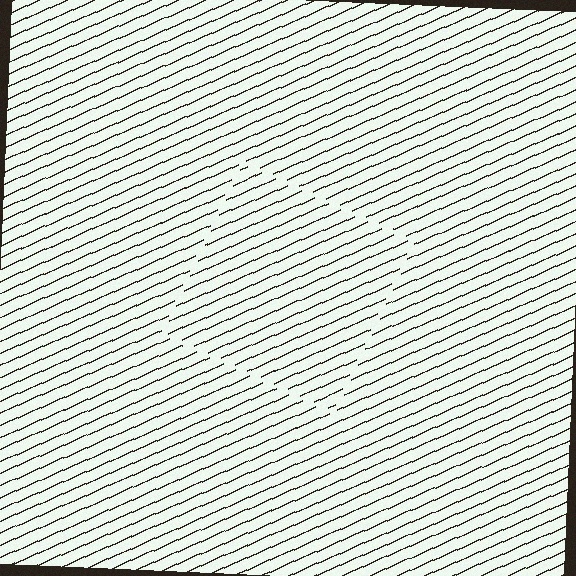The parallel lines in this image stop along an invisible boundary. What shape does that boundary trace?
An illusory square. The interior of the shape contains the same grating, shifted by half a period — the contour is defined by the phase discontinuity where line-ends from the inner and outer gratings abut.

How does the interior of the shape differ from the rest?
The interior of the shape contains the same grating, shifted by half a period — the contour is defined by the phase discontinuity where line-ends from the inner and outer gratings abut.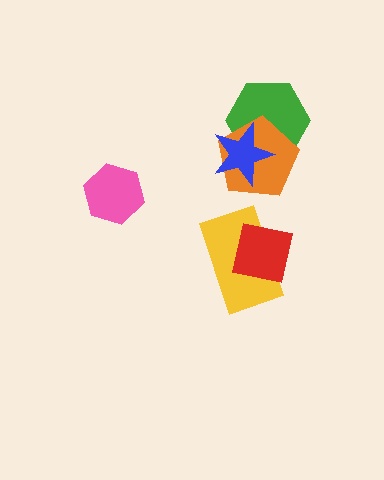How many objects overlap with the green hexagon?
2 objects overlap with the green hexagon.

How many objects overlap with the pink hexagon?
0 objects overlap with the pink hexagon.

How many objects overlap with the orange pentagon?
2 objects overlap with the orange pentagon.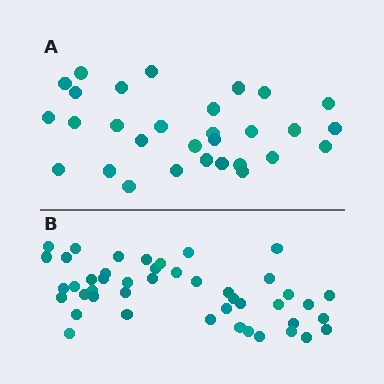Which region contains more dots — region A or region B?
Region B (the bottom region) has more dots.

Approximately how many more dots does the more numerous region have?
Region B has approximately 15 more dots than region A.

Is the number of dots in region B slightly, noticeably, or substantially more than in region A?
Region B has substantially more. The ratio is roughly 1.5 to 1.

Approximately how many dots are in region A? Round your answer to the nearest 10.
About 30 dots.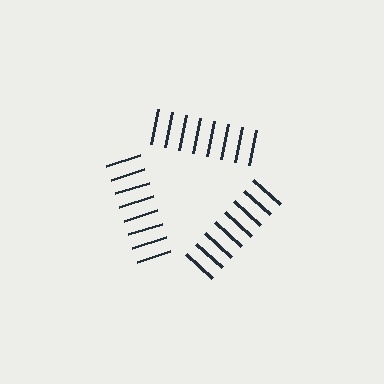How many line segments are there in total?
24 — 8 along each of the 3 edges.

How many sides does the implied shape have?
3 sides — the line-ends trace a triangle.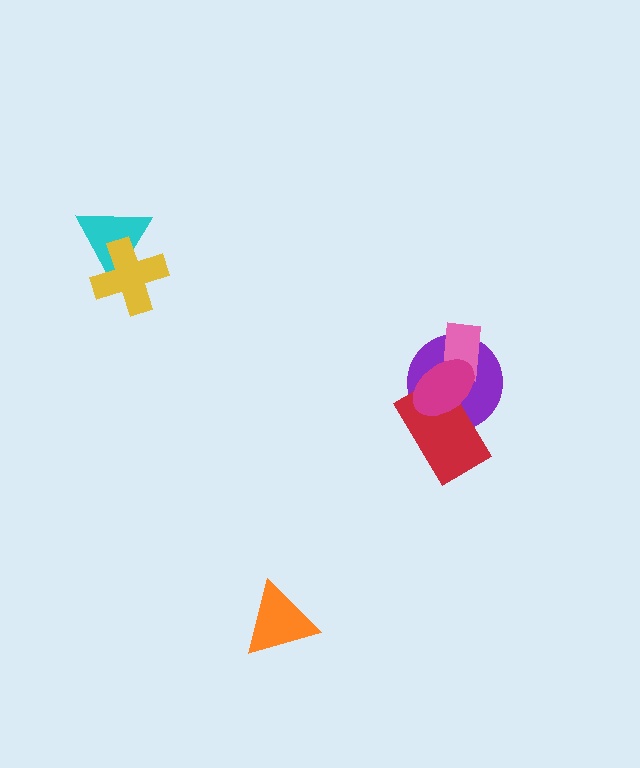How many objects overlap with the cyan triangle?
1 object overlaps with the cyan triangle.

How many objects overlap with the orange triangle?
0 objects overlap with the orange triangle.